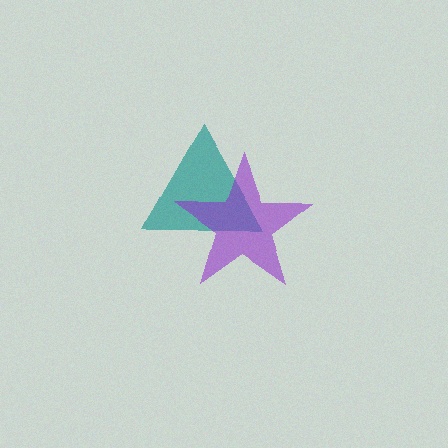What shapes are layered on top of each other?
The layered shapes are: a teal triangle, a purple star.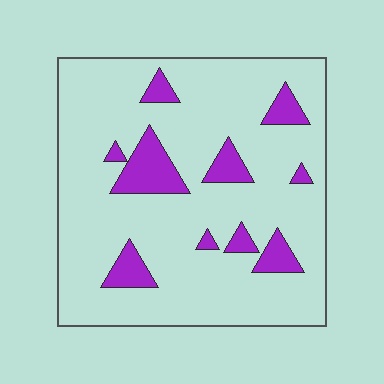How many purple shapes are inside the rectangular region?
10.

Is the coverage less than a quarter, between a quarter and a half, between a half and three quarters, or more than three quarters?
Less than a quarter.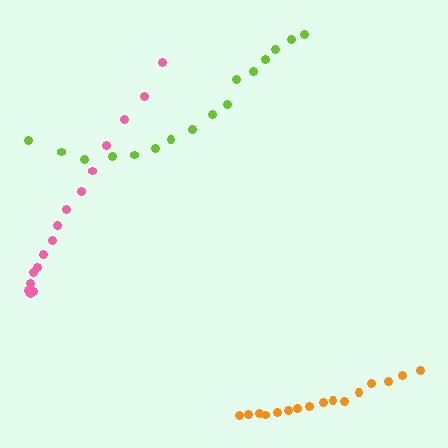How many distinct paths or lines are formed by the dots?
There are 3 distinct paths.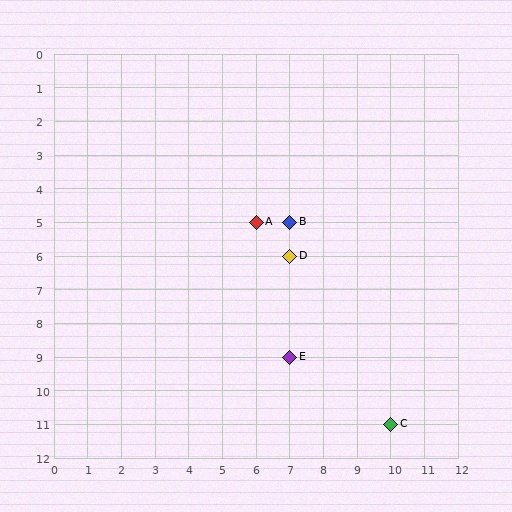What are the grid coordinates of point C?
Point C is at grid coordinates (10, 11).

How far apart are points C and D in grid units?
Points C and D are 3 columns and 5 rows apart (about 5.8 grid units diagonally).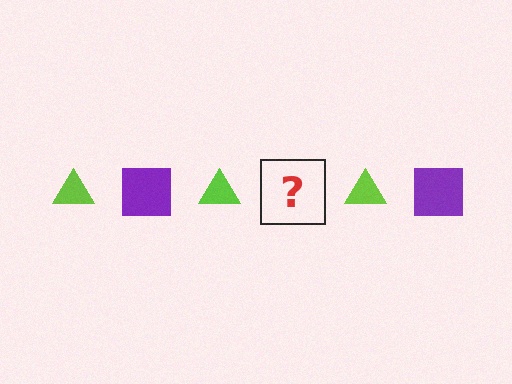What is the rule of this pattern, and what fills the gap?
The rule is that the pattern alternates between lime triangle and purple square. The gap should be filled with a purple square.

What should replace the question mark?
The question mark should be replaced with a purple square.